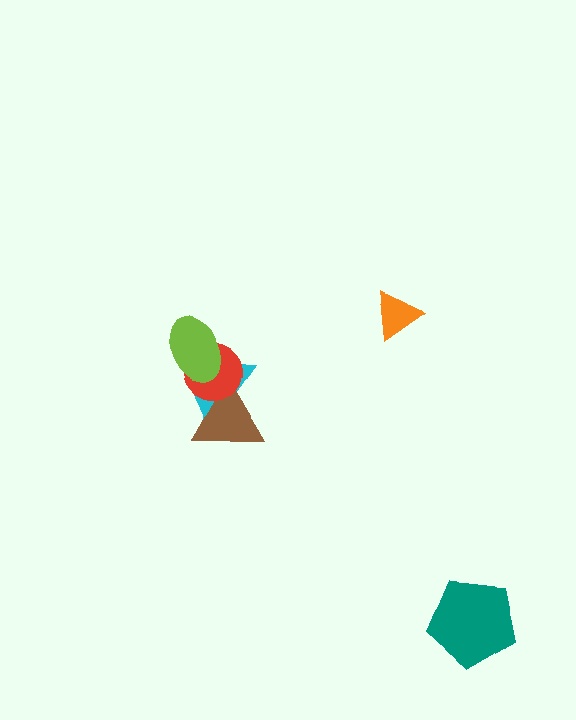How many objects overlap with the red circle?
3 objects overlap with the red circle.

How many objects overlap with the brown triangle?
2 objects overlap with the brown triangle.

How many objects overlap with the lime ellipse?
2 objects overlap with the lime ellipse.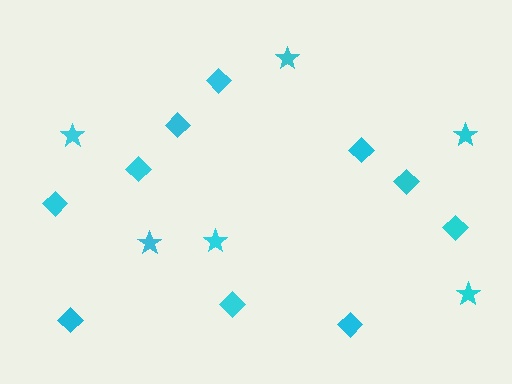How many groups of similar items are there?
There are 2 groups: one group of stars (6) and one group of diamonds (10).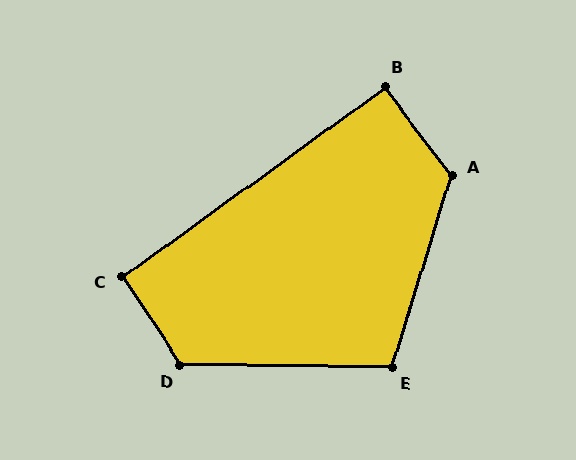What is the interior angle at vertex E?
Approximately 106 degrees (obtuse).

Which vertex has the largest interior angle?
A, at approximately 126 degrees.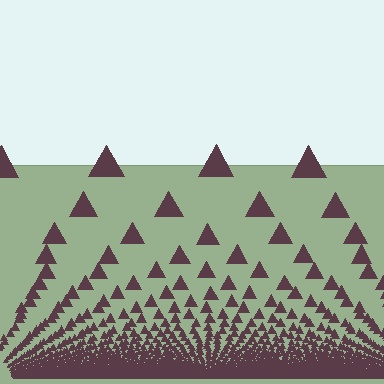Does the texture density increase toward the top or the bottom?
Density increases toward the bottom.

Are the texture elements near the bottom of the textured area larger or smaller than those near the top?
Smaller. The gradient is inverted — elements near the bottom are smaller and denser.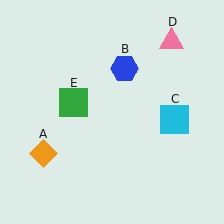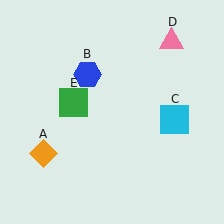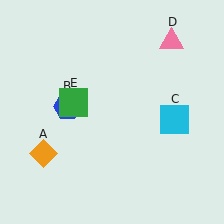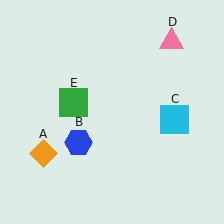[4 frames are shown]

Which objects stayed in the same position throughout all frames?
Orange diamond (object A) and cyan square (object C) and pink triangle (object D) and green square (object E) remained stationary.